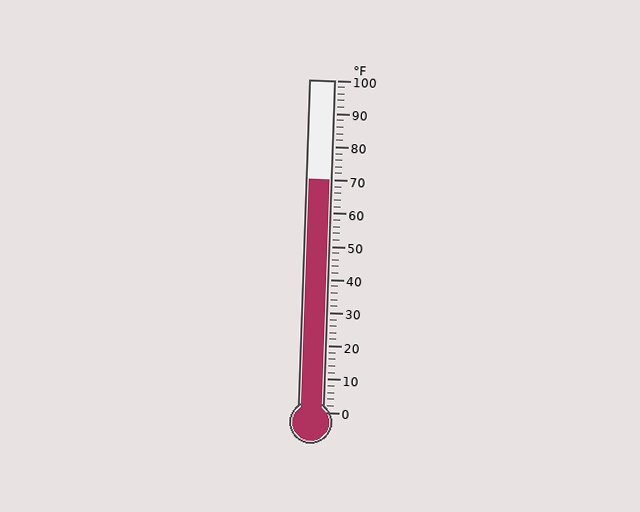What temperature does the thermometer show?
The thermometer shows approximately 70°F.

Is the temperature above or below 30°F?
The temperature is above 30°F.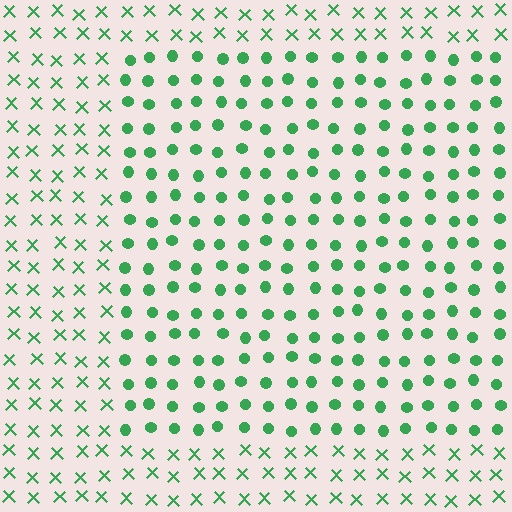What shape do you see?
I see a rectangle.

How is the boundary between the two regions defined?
The boundary is defined by a change in element shape: circles inside vs. X marks outside. All elements share the same color and spacing.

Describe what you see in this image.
The image is filled with small green elements arranged in a uniform grid. A rectangle-shaped region contains circles, while the surrounding area contains X marks. The boundary is defined purely by the change in element shape.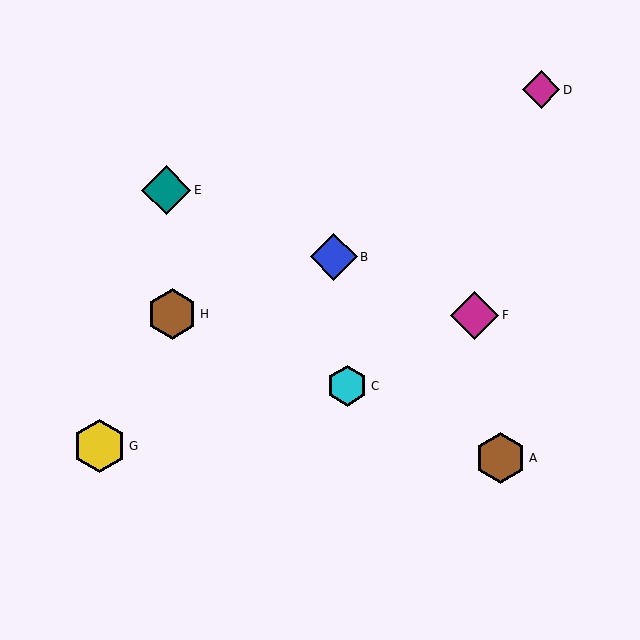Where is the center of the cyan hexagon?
The center of the cyan hexagon is at (347, 386).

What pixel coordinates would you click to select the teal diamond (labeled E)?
Click at (166, 190) to select the teal diamond E.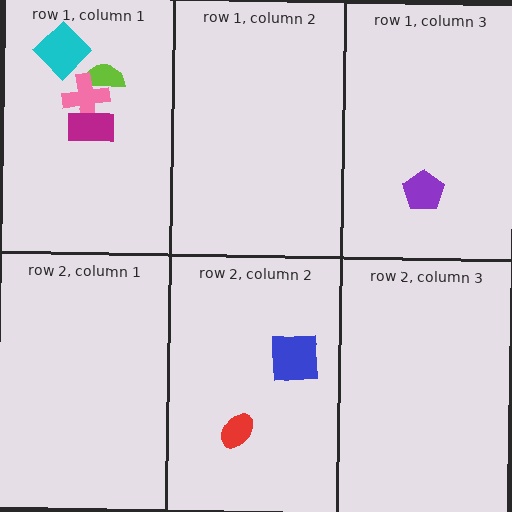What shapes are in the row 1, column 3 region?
The purple pentagon.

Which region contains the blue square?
The row 2, column 2 region.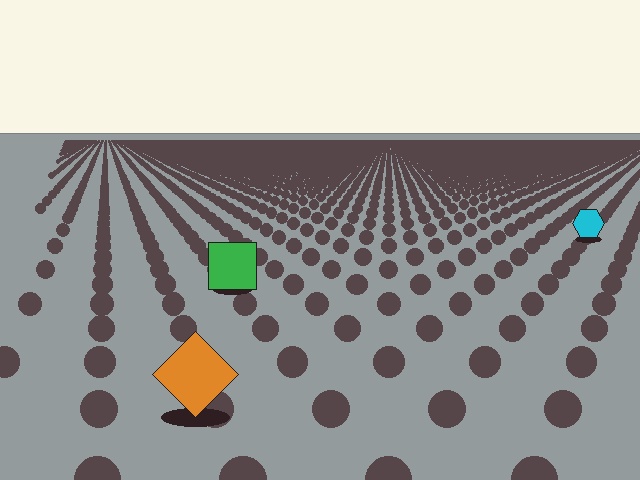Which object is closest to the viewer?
The orange diamond is closest. The texture marks near it are larger and more spread out.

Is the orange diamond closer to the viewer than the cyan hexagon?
Yes. The orange diamond is closer — you can tell from the texture gradient: the ground texture is coarser near it.